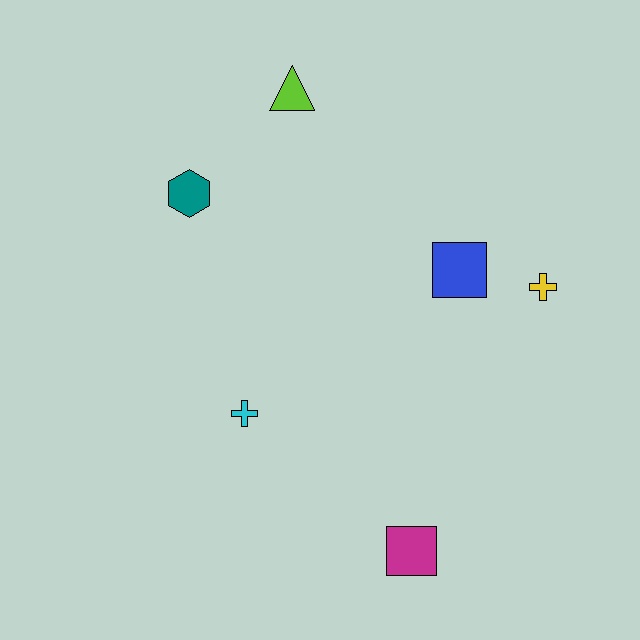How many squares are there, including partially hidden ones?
There are 2 squares.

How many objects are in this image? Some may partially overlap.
There are 6 objects.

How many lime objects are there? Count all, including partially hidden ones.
There is 1 lime object.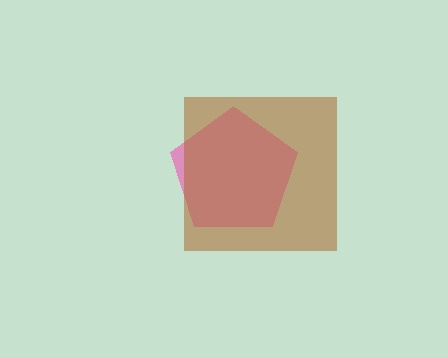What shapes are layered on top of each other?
The layered shapes are: a pink pentagon, a brown square.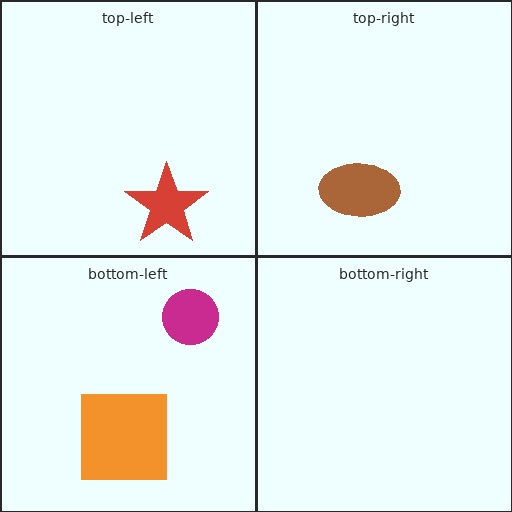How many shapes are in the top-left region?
1.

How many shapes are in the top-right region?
1.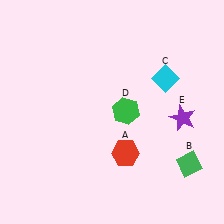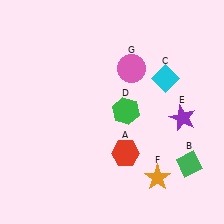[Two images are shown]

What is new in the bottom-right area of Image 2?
An orange star (F) was added in the bottom-right area of Image 2.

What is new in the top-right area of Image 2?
A pink circle (G) was added in the top-right area of Image 2.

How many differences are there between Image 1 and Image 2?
There are 2 differences between the two images.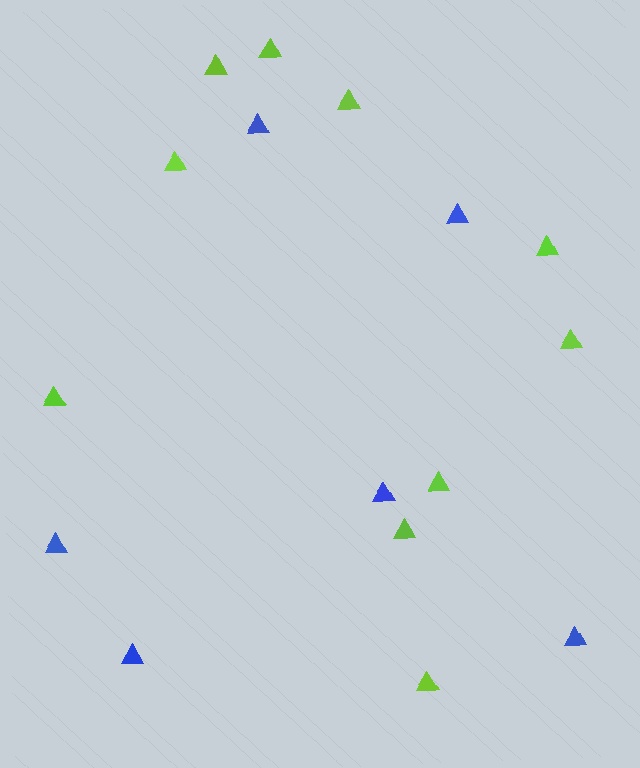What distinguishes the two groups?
There are 2 groups: one group of lime triangles (10) and one group of blue triangles (6).